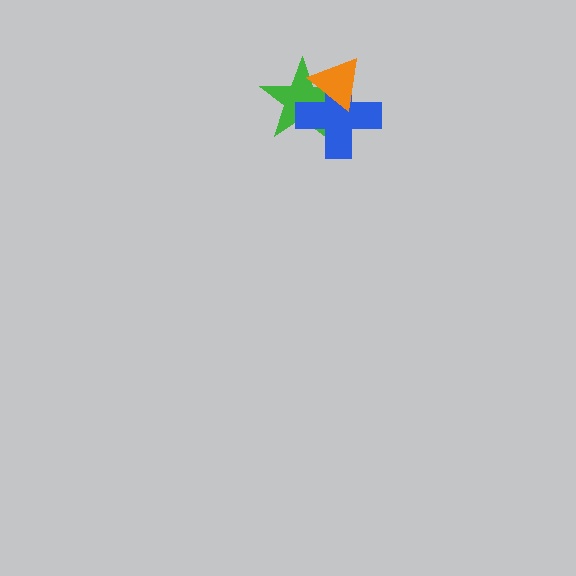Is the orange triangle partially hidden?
No, no other shape covers it.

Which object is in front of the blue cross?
The orange triangle is in front of the blue cross.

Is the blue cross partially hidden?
Yes, it is partially covered by another shape.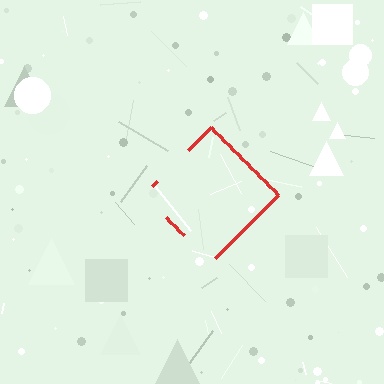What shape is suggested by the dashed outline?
The dashed outline suggests a diamond.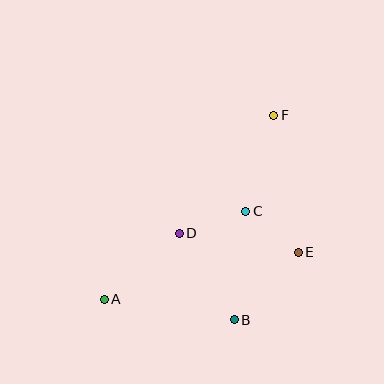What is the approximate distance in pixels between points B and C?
The distance between B and C is approximately 109 pixels.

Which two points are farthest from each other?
Points A and F are farthest from each other.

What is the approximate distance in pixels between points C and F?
The distance between C and F is approximately 100 pixels.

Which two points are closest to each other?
Points C and E are closest to each other.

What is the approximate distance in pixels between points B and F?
The distance between B and F is approximately 208 pixels.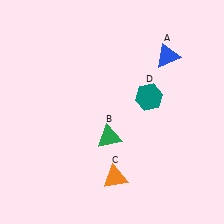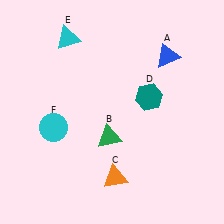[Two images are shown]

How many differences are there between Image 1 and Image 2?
There are 2 differences between the two images.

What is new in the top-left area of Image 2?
A cyan triangle (E) was added in the top-left area of Image 2.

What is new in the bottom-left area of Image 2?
A cyan circle (F) was added in the bottom-left area of Image 2.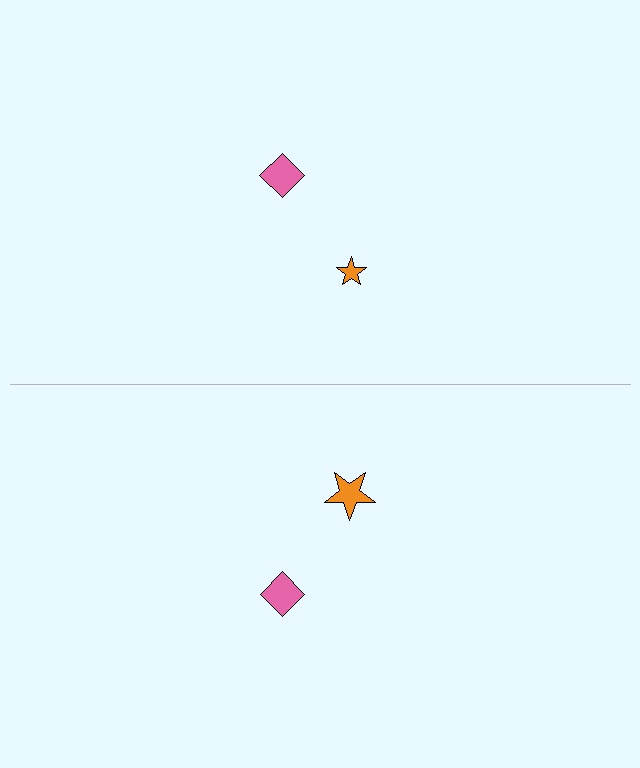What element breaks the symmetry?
The orange star on the bottom side has a different size than its mirror counterpart.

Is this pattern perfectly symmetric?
No, the pattern is not perfectly symmetric. The orange star on the bottom side has a different size than its mirror counterpart.